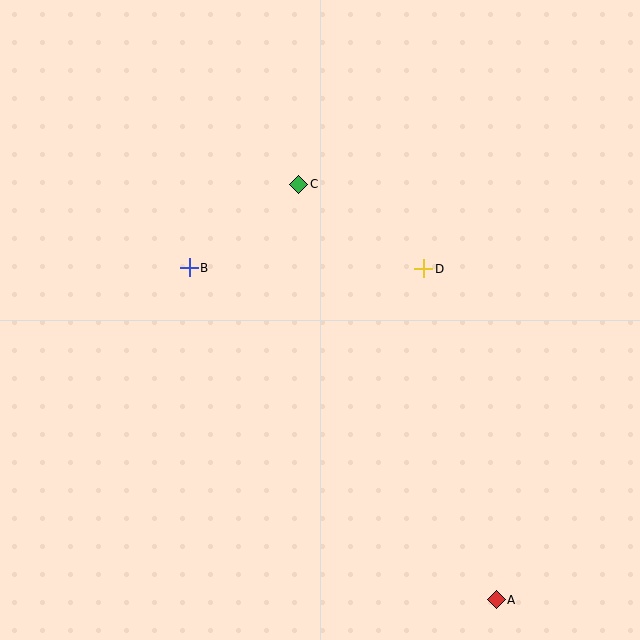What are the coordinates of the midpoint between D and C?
The midpoint between D and C is at (361, 227).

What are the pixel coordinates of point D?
Point D is at (424, 269).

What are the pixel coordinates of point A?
Point A is at (496, 600).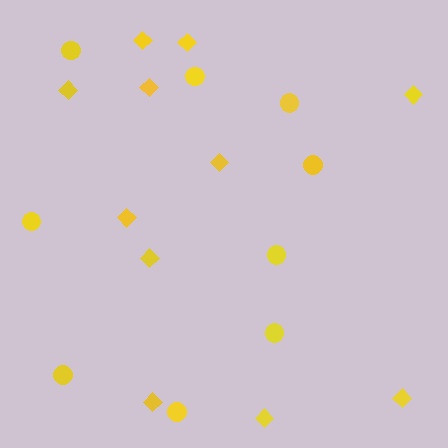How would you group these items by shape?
There are 2 groups: one group of diamonds (11) and one group of circles (9).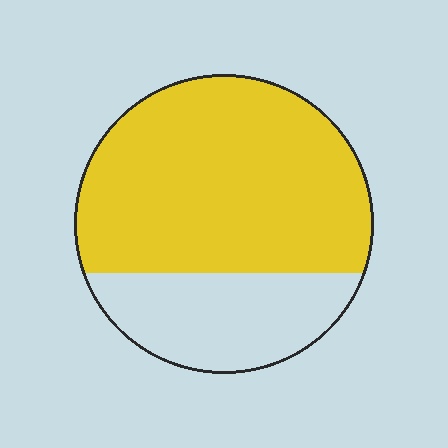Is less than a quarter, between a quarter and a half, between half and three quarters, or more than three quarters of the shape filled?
Between half and three quarters.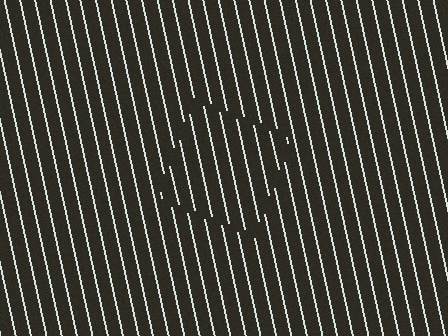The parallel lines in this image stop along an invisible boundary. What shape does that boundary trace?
An illusory square. The interior of the shape contains the same grating, shifted by half a period — the contour is defined by the phase discontinuity where line-ends from the inner and outer gratings abut.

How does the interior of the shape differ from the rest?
The interior of the shape contains the same grating, shifted by half a period — the contour is defined by the phase discontinuity where line-ends from the inner and outer gratings abut.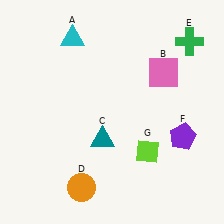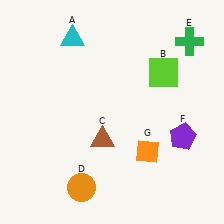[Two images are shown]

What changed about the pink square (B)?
In Image 1, B is pink. In Image 2, it changed to lime.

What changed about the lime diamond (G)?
In Image 1, G is lime. In Image 2, it changed to orange.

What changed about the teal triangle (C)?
In Image 1, C is teal. In Image 2, it changed to brown.